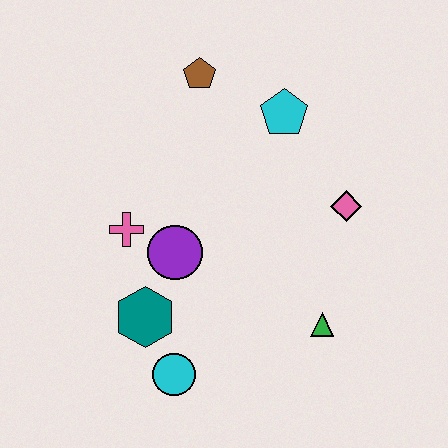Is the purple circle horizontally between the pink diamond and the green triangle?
No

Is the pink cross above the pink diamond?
No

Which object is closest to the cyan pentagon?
The brown pentagon is closest to the cyan pentagon.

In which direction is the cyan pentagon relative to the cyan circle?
The cyan pentagon is above the cyan circle.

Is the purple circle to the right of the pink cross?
Yes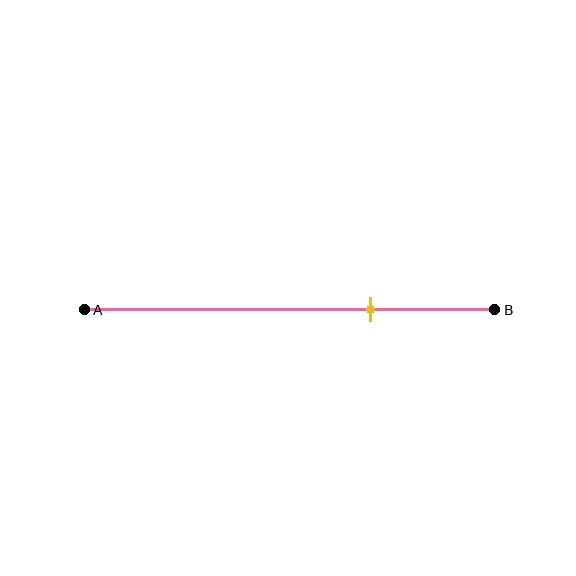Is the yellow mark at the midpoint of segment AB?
No, the mark is at about 70% from A, not at the 50% midpoint.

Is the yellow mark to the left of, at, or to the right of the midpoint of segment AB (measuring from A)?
The yellow mark is to the right of the midpoint of segment AB.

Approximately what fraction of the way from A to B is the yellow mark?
The yellow mark is approximately 70% of the way from A to B.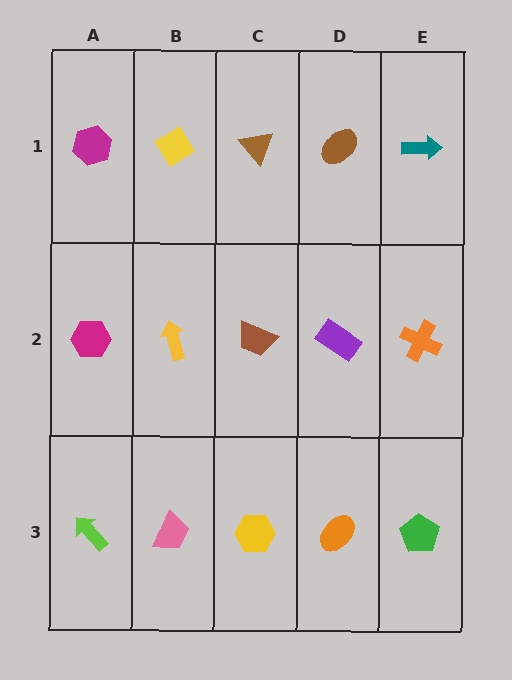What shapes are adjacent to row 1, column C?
A brown trapezoid (row 2, column C), a yellow diamond (row 1, column B), a brown ellipse (row 1, column D).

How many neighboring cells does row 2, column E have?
3.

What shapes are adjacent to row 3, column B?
A yellow arrow (row 2, column B), a lime arrow (row 3, column A), a yellow hexagon (row 3, column C).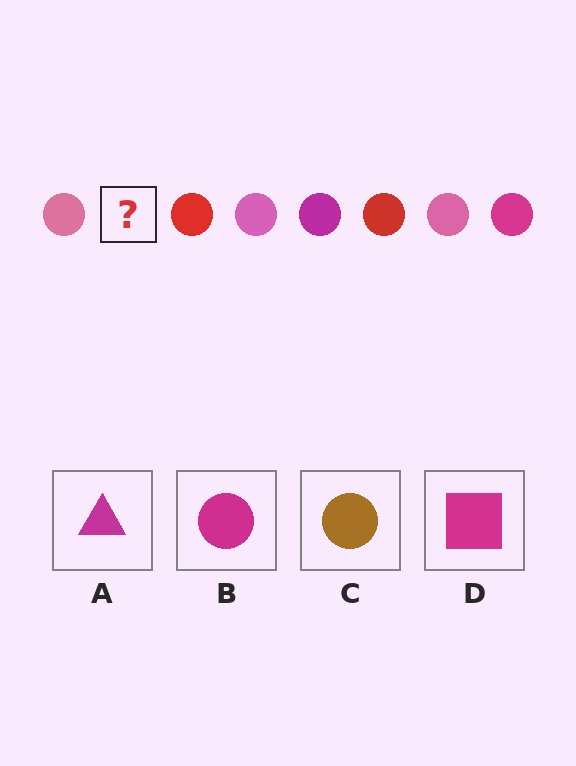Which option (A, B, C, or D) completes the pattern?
B.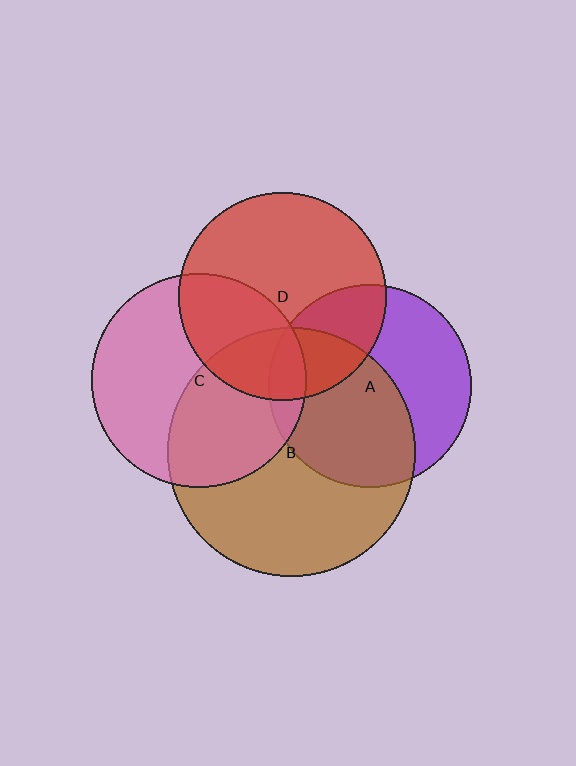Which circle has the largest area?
Circle B (brown).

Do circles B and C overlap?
Yes.